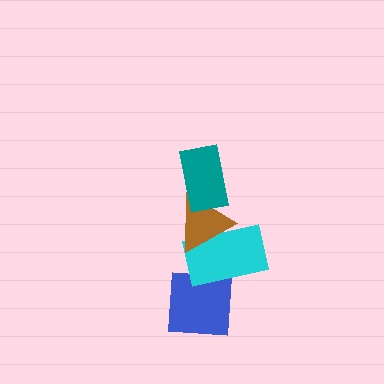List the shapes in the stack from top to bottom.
From top to bottom: the teal rectangle, the brown triangle, the cyan rectangle, the blue square.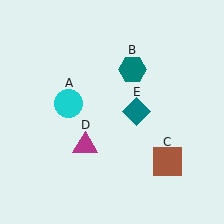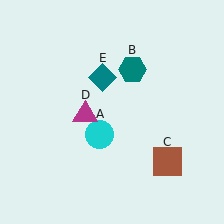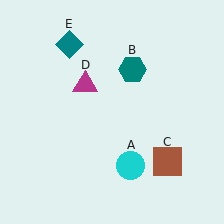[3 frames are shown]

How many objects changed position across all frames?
3 objects changed position: cyan circle (object A), magenta triangle (object D), teal diamond (object E).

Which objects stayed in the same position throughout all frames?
Teal hexagon (object B) and brown square (object C) remained stationary.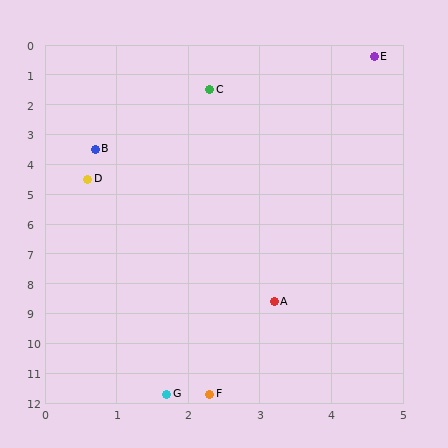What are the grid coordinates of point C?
Point C is at approximately (2.3, 1.5).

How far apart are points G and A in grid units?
Points G and A are about 3.4 grid units apart.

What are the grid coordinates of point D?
Point D is at approximately (0.6, 4.5).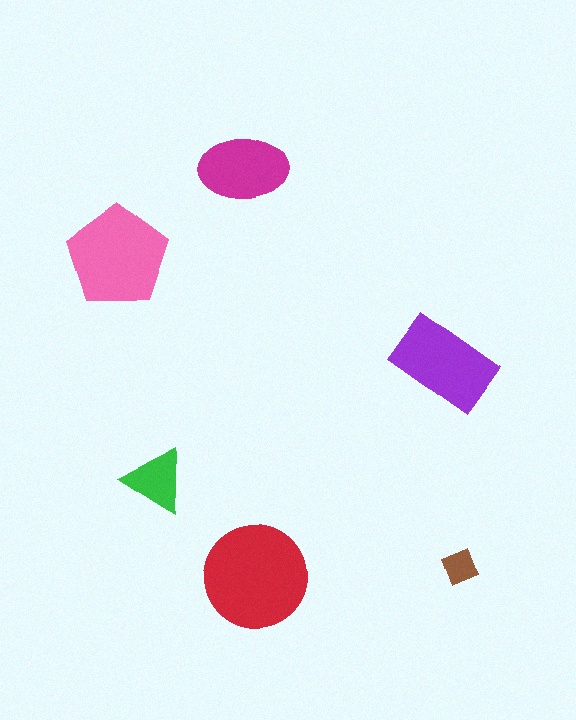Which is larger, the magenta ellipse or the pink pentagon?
The pink pentagon.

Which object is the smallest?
The brown diamond.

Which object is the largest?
The red circle.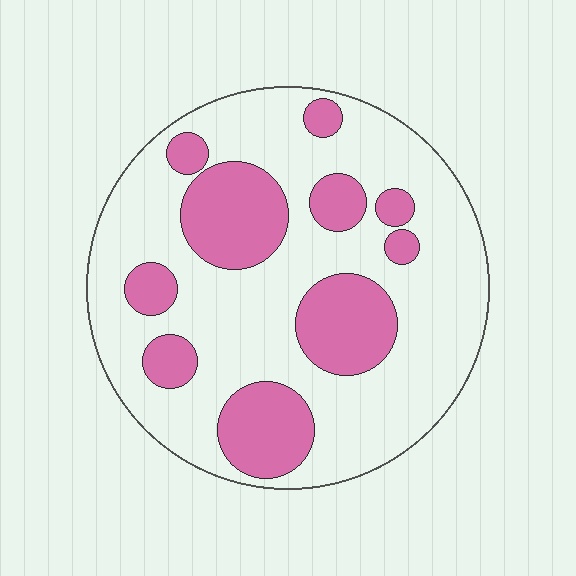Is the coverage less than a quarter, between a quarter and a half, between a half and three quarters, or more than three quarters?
Between a quarter and a half.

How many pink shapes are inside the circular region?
10.